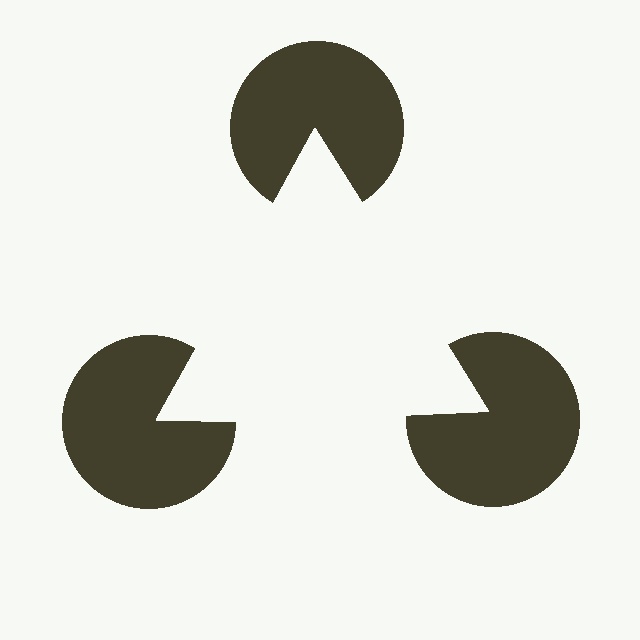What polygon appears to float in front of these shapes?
An illusory triangle — its edges are inferred from the aligned wedge cuts in the pac-man discs, not physically drawn.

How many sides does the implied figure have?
3 sides.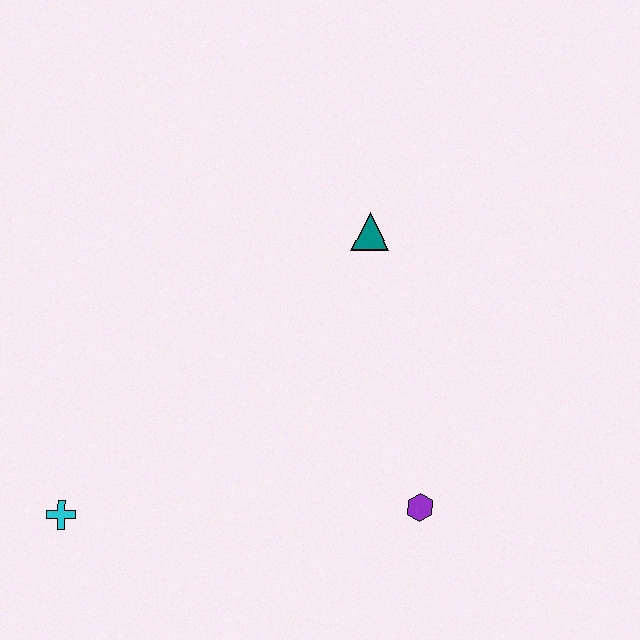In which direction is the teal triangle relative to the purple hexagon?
The teal triangle is above the purple hexagon.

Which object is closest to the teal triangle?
The purple hexagon is closest to the teal triangle.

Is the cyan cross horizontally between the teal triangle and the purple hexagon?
No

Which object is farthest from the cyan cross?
The teal triangle is farthest from the cyan cross.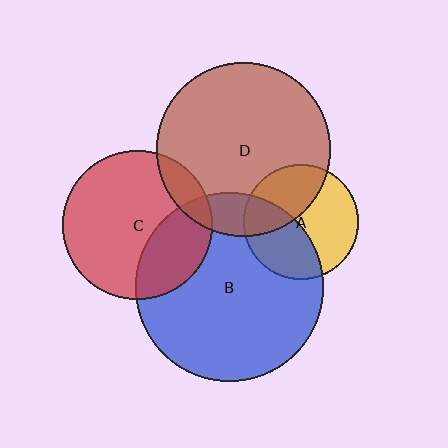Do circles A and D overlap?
Yes.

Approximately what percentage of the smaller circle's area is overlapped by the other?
Approximately 35%.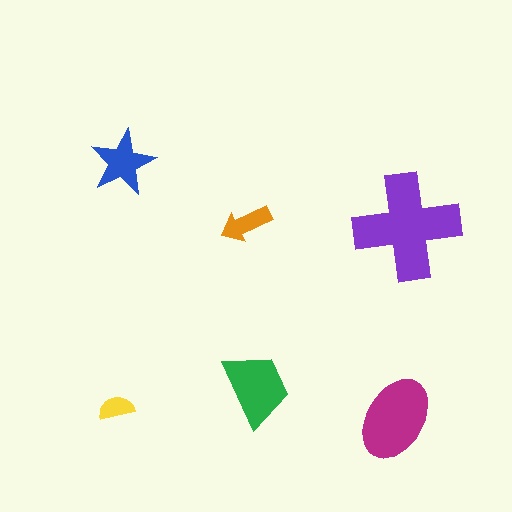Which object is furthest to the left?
The yellow semicircle is leftmost.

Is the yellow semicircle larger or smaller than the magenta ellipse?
Smaller.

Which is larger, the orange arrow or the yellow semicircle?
The orange arrow.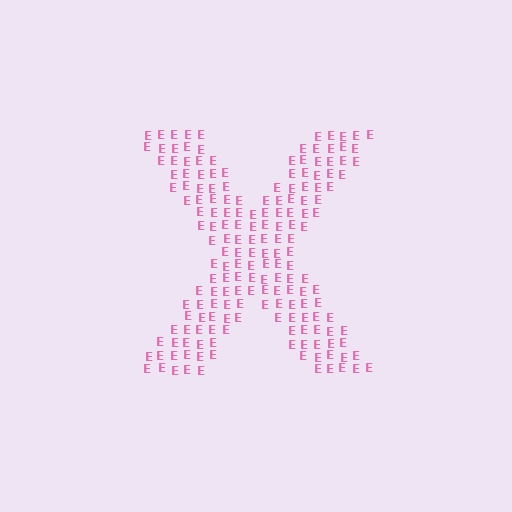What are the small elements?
The small elements are letter E's.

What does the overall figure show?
The overall figure shows the letter X.